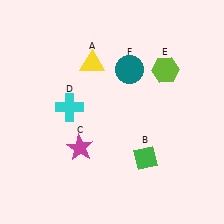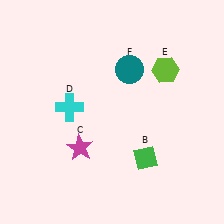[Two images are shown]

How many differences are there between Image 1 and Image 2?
There is 1 difference between the two images.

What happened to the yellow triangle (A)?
The yellow triangle (A) was removed in Image 2. It was in the top-left area of Image 1.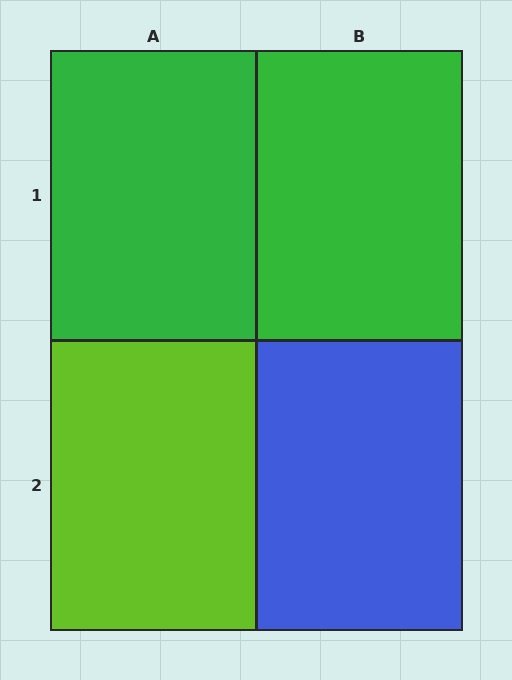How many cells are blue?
1 cell is blue.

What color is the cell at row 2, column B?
Blue.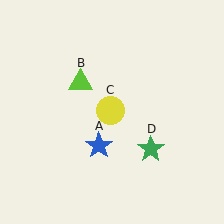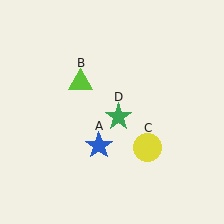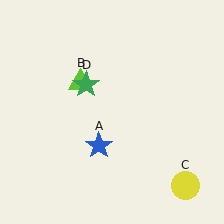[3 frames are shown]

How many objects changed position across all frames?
2 objects changed position: yellow circle (object C), green star (object D).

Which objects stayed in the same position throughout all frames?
Blue star (object A) and lime triangle (object B) remained stationary.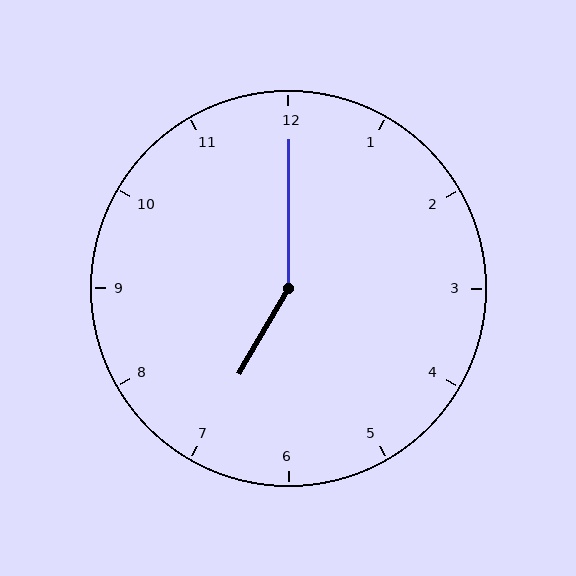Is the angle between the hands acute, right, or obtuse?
It is obtuse.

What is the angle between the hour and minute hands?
Approximately 150 degrees.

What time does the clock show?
7:00.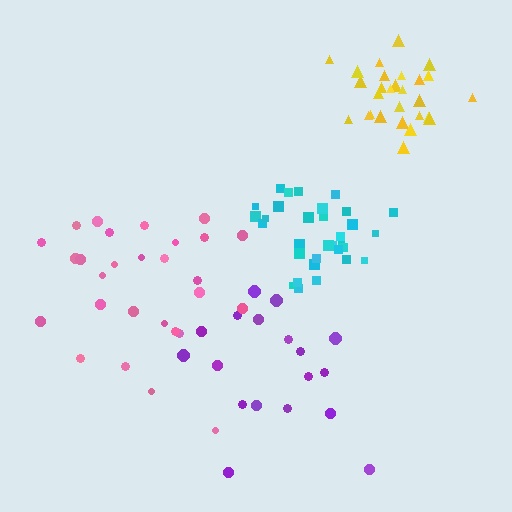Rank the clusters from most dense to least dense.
cyan, yellow, pink, purple.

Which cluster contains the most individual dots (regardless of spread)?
Cyan (32).